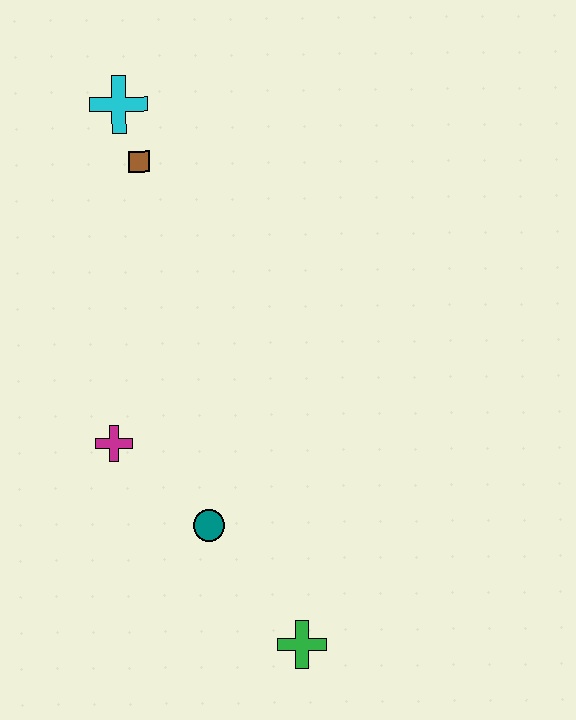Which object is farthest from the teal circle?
The cyan cross is farthest from the teal circle.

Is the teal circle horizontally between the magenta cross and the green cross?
Yes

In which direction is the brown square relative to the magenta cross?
The brown square is above the magenta cross.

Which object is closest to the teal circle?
The magenta cross is closest to the teal circle.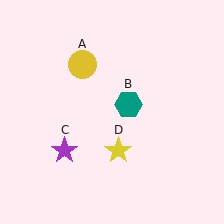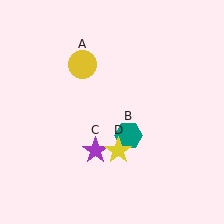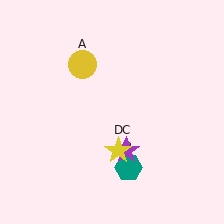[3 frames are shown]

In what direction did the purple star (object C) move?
The purple star (object C) moved right.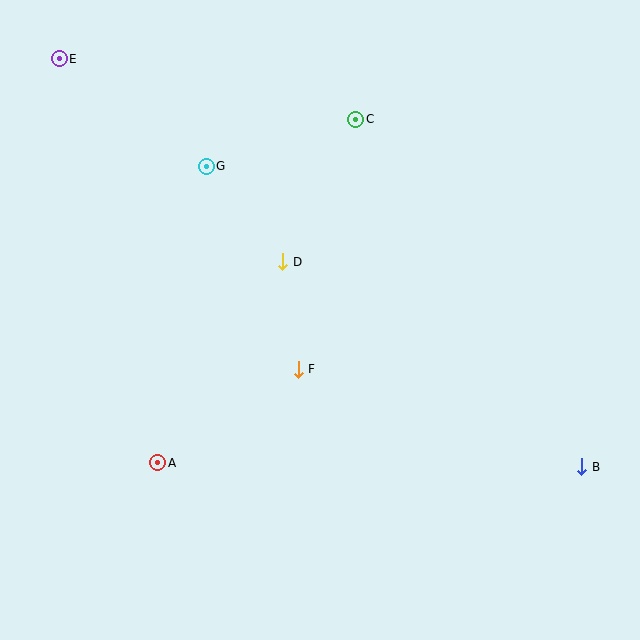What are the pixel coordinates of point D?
Point D is at (283, 262).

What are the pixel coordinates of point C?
Point C is at (356, 119).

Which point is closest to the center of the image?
Point F at (298, 369) is closest to the center.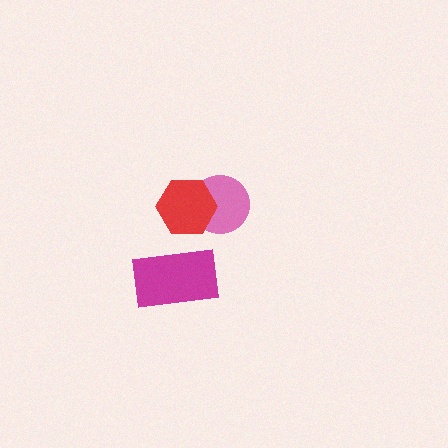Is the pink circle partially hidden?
Yes, it is partially covered by another shape.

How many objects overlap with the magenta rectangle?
0 objects overlap with the magenta rectangle.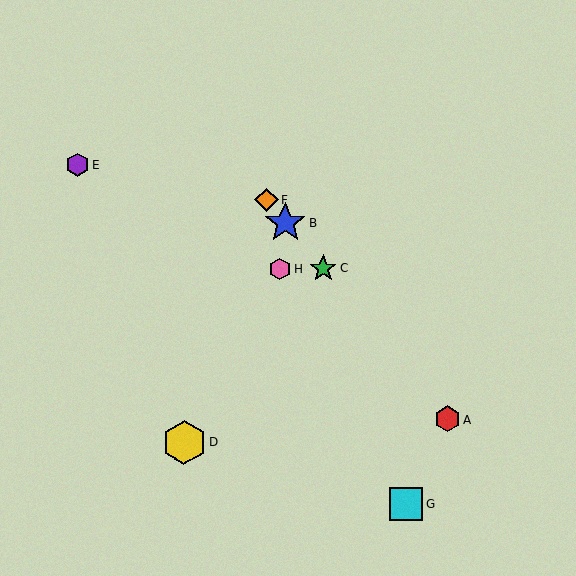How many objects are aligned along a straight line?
4 objects (A, B, C, F) are aligned along a straight line.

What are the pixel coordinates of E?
Object E is at (78, 165).